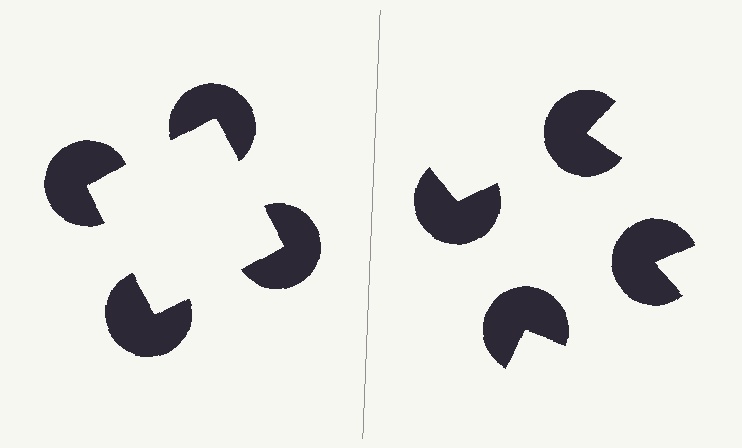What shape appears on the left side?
An illusory square.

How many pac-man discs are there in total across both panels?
8 — 4 on each side.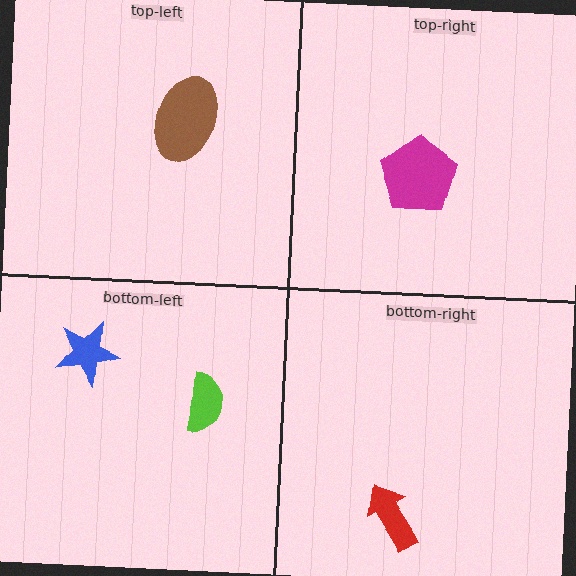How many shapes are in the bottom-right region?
1.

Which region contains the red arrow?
The bottom-right region.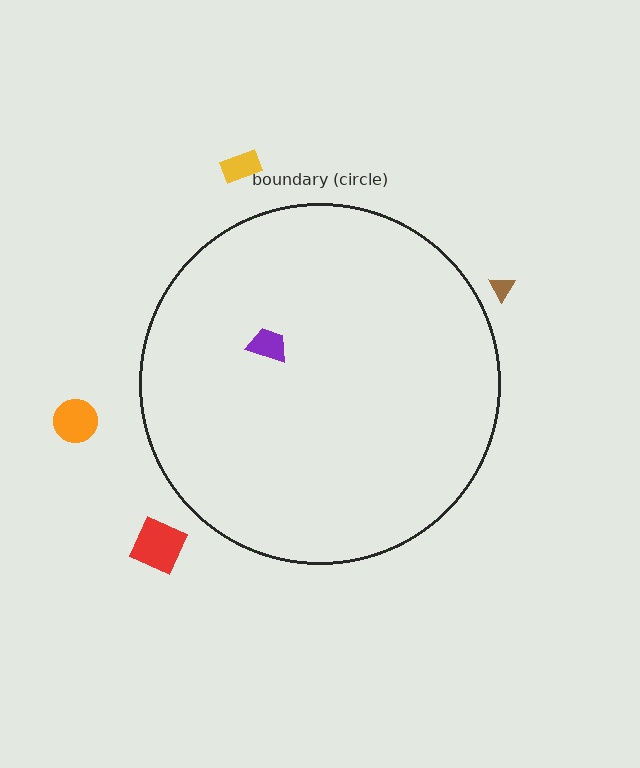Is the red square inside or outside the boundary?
Outside.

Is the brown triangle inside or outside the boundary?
Outside.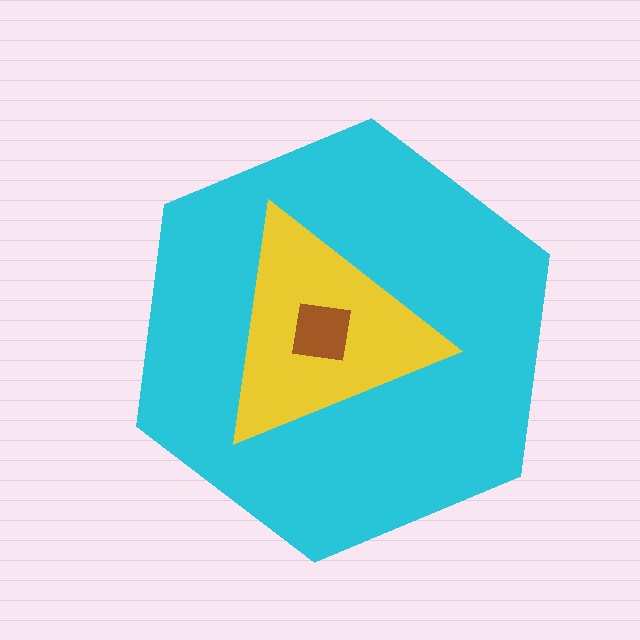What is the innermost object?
The brown square.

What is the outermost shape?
The cyan hexagon.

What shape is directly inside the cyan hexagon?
The yellow triangle.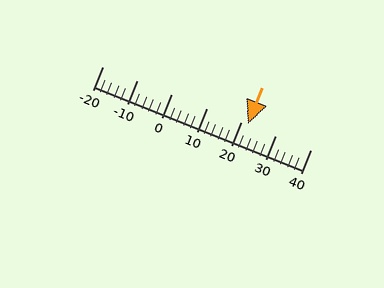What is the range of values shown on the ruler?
The ruler shows values from -20 to 40.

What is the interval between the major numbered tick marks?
The major tick marks are spaced 10 units apart.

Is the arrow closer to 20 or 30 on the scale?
The arrow is closer to 20.